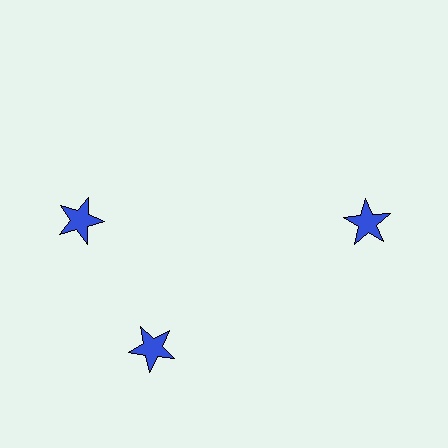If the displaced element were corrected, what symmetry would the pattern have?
It would have 3-fold rotational symmetry — the pattern would map onto itself every 120 degrees.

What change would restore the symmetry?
The symmetry would be restored by rotating it back into even spacing with its neighbors so that all 3 stars sit at equal angles and equal distance from the center.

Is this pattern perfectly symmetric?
No. The 3 blue stars are arranged in a ring, but one element near the 11 o'clock position is rotated out of alignment along the ring, breaking the 3-fold rotational symmetry.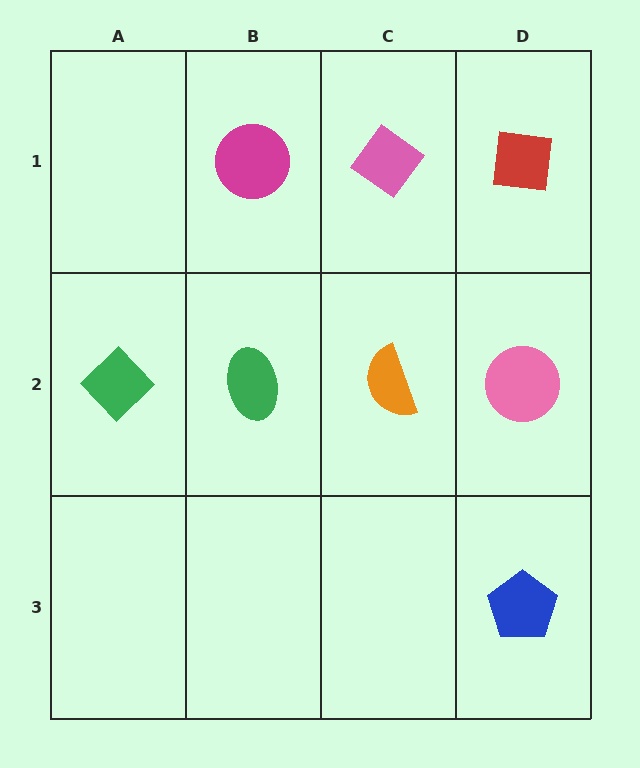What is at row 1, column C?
A pink diamond.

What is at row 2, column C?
An orange semicircle.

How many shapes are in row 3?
1 shape.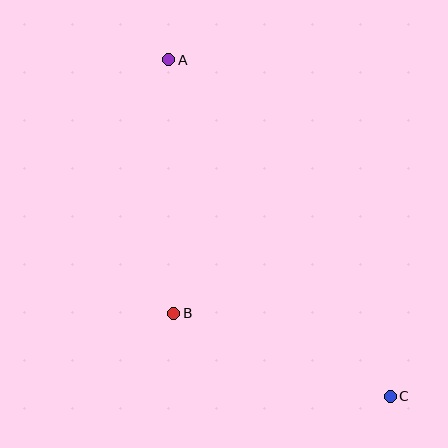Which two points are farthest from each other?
Points A and C are farthest from each other.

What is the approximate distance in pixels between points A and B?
The distance between A and B is approximately 254 pixels.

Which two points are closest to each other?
Points B and C are closest to each other.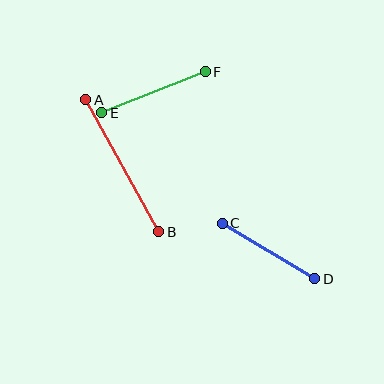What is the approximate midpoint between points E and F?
The midpoint is at approximately (154, 92) pixels.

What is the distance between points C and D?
The distance is approximately 108 pixels.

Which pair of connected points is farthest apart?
Points A and B are farthest apart.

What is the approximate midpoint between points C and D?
The midpoint is at approximately (268, 251) pixels.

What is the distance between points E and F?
The distance is approximately 111 pixels.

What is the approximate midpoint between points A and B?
The midpoint is at approximately (122, 166) pixels.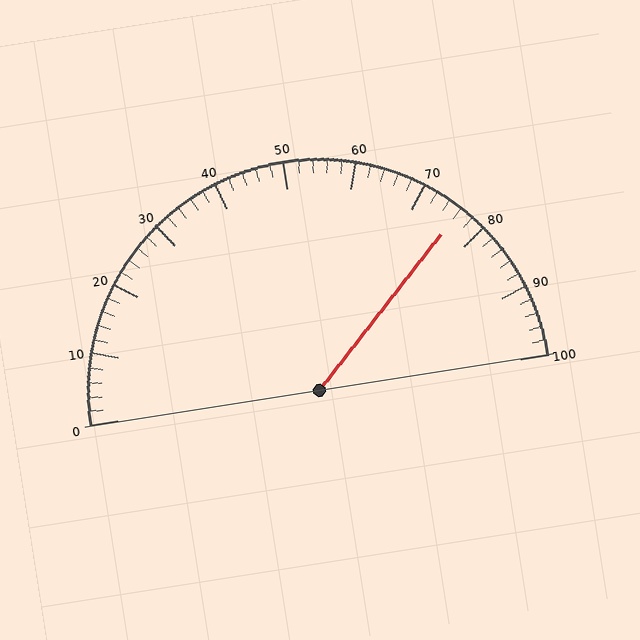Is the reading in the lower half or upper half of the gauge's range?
The reading is in the upper half of the range (0 to 100).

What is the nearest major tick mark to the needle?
The nearest major tick mark is 80.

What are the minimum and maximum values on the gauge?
The gauge ranges from 0 to 100.